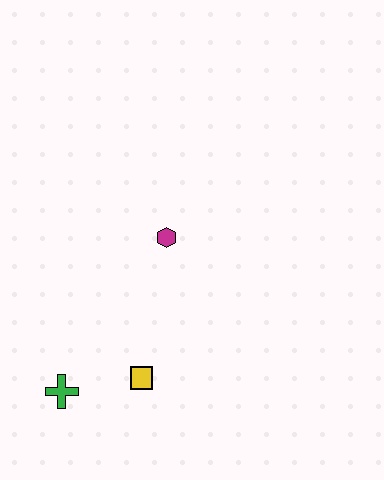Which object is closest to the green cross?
The yellow square is closest to the green cross.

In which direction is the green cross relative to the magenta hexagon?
The green cross is below the magenta hexagon.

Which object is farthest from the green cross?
The magenta hexagon is farthest from the green cross.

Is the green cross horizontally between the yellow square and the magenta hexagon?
No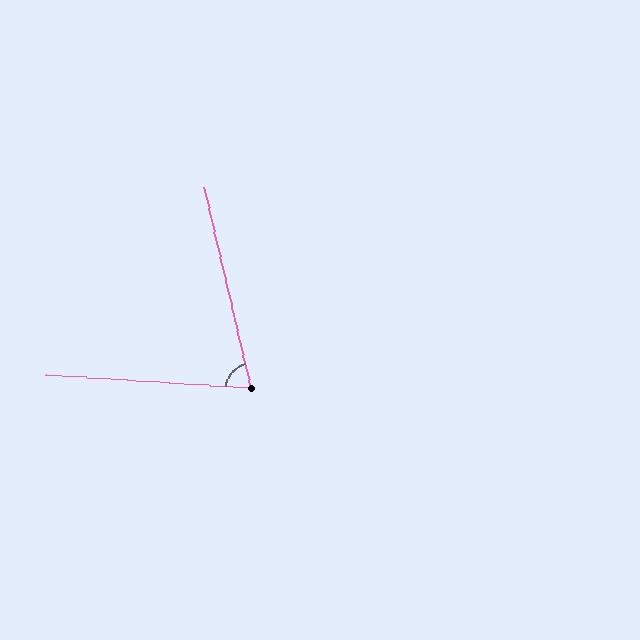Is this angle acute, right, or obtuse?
It is acute.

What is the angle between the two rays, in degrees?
Approximately 73 degrees.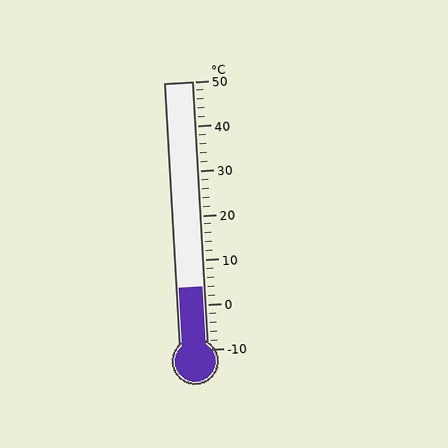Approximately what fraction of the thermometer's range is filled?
The thermometer is filled to approximately 25% of its range.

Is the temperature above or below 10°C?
The temperature is below 10°C.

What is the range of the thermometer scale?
The thermometer scale ranges from -10°C to 50°C.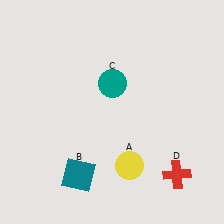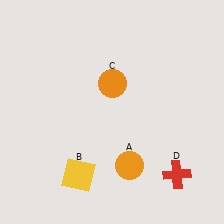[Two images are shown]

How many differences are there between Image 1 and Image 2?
There are 3 differences between the two images.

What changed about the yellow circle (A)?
In Image 1, A is yellow. In Image 2, it changed to orange.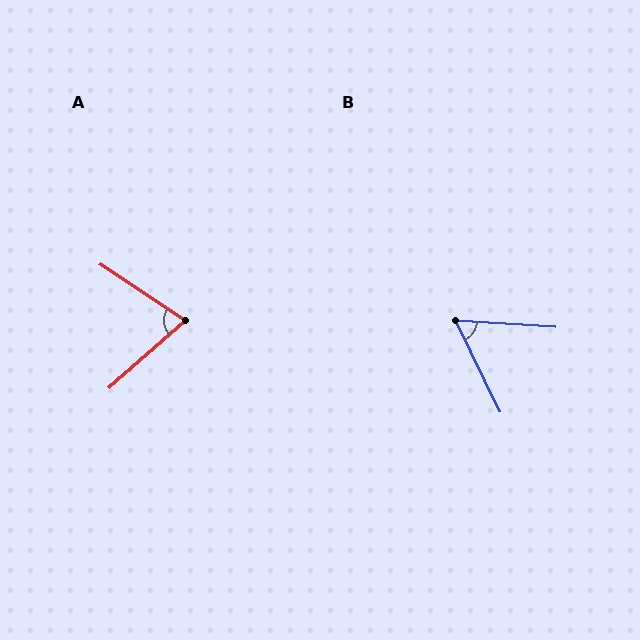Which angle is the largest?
A, at approximately 75 degrees.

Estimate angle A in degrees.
Approximately 75 degrees.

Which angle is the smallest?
B, at approximately 60 degrees.